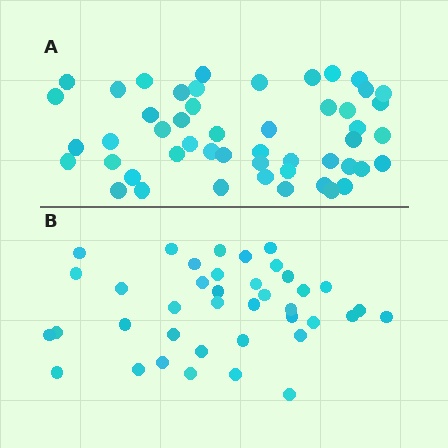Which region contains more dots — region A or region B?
Region A (the top region) has more dots.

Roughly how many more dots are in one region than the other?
Region A has roughly 12 or so more dots than region B.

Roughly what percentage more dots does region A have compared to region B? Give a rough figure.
About 30% more.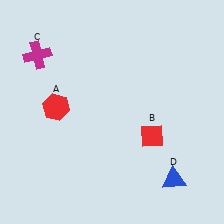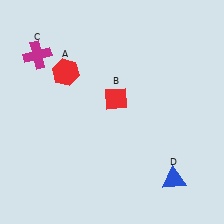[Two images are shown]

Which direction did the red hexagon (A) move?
The red hexagon (A) moved up.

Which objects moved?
The objects that moved are: the red hexagon (A), the red diamond (B).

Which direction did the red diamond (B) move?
The red diamond (B) moved up.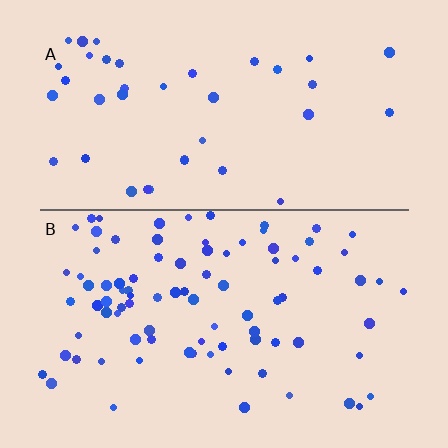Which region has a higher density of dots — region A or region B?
B (the bottom).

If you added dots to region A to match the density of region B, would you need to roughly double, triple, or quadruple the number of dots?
Approximately double.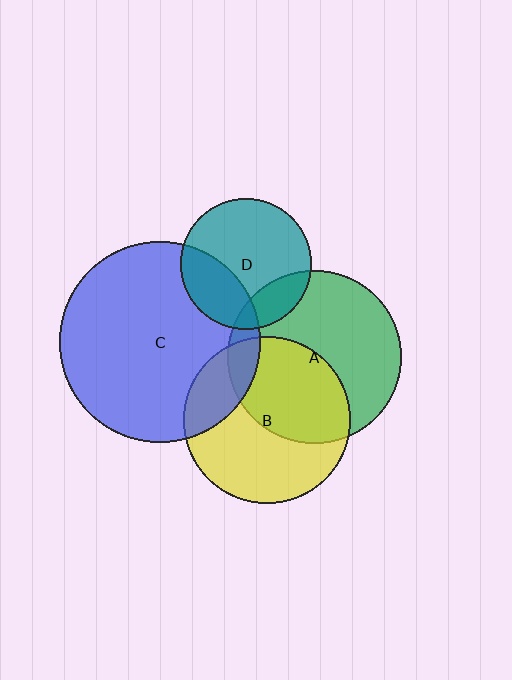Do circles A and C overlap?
Yes.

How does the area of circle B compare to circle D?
Approximately 1.6 times.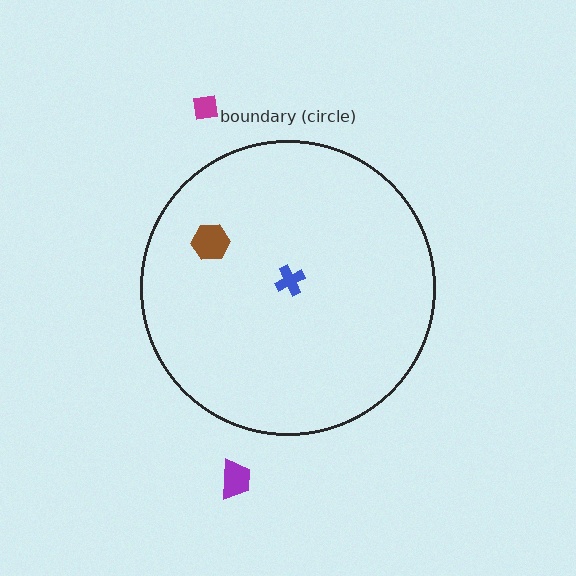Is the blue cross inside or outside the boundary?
Inside.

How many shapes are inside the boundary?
2 inside, 2 outside.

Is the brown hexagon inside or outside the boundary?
Inside.